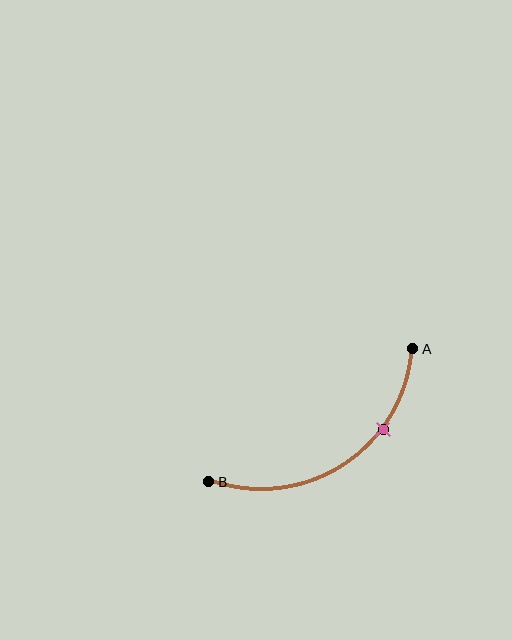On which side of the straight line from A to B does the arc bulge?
The arc bulges below the straight line connecting A and B.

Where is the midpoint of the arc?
The arc midpoint is the point on the curve farthest from the straight line joining A and B. It sits below that line.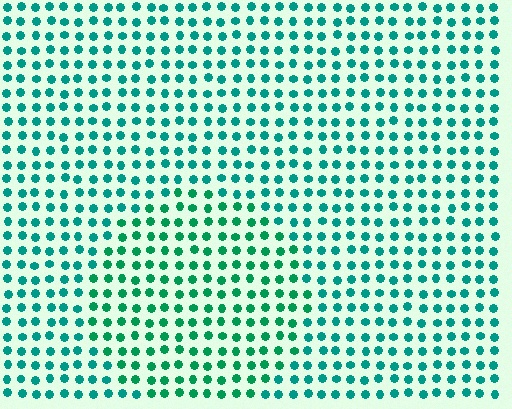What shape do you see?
I see a circle.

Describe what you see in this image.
The image is filled with small teal elements in a uniform arrangement. A circle-shaped region is visible where the elements are tinted to a slightly different hue, forming a subtle color boundary.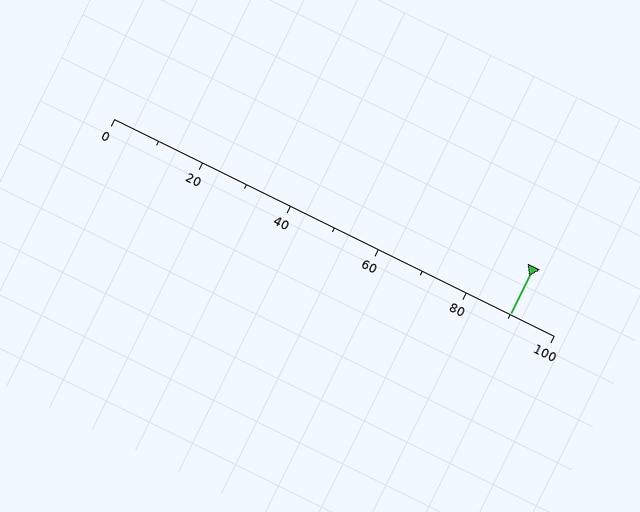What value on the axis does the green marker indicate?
The marker indicates approximately 90.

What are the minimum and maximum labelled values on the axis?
The axis runs from 0 to 100.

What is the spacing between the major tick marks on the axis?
The major ticks are spaced 20 apart.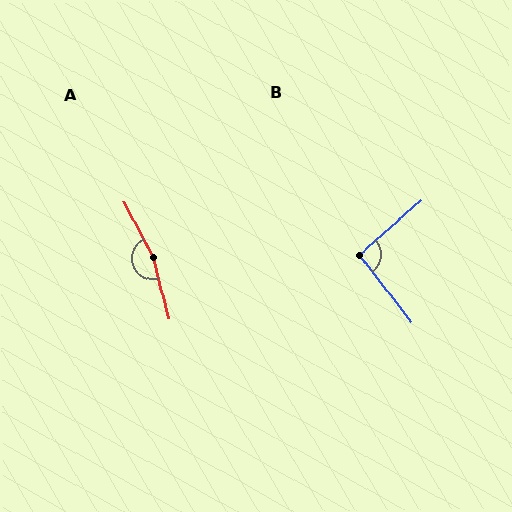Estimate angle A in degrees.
Approximately 167 degrees.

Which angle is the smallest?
B, at approximately 94 degrees.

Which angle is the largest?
A, at approximately 167 degrees.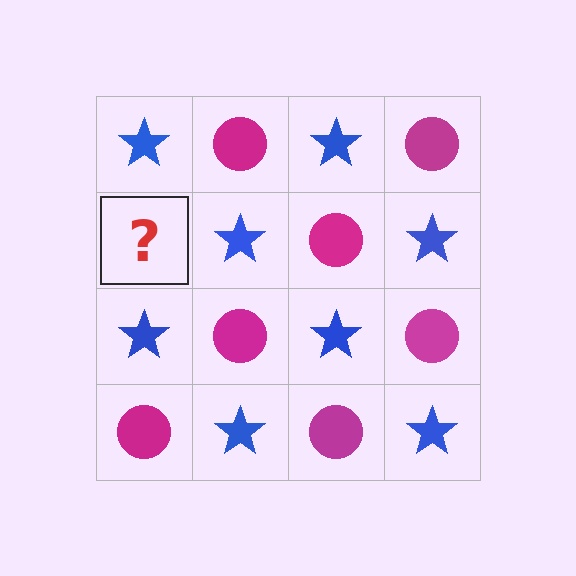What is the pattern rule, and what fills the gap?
The rule is that it alternates blue star and magenta circle in a checkerboard pattern. The gap should be filled with a magenta circle.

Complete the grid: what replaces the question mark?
The question mark should be replaced with a magenta circle.